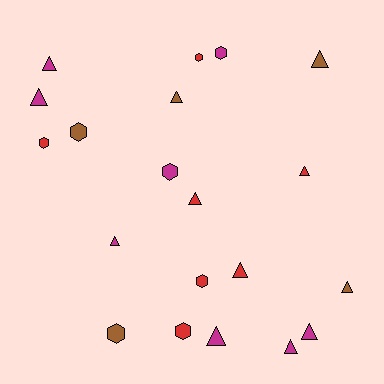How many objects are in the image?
There are 20 objects.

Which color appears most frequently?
Magenta, with 8 objects.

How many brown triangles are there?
There are 3 brown triangles.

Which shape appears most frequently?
Triangle, with 12 objects.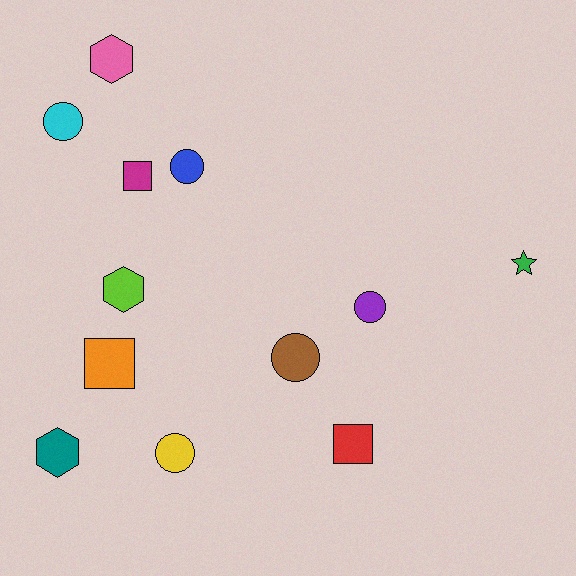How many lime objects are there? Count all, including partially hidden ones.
There is 1 lime object.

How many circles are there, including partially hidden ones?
There are 5 circles.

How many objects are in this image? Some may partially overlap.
There are 12 objects.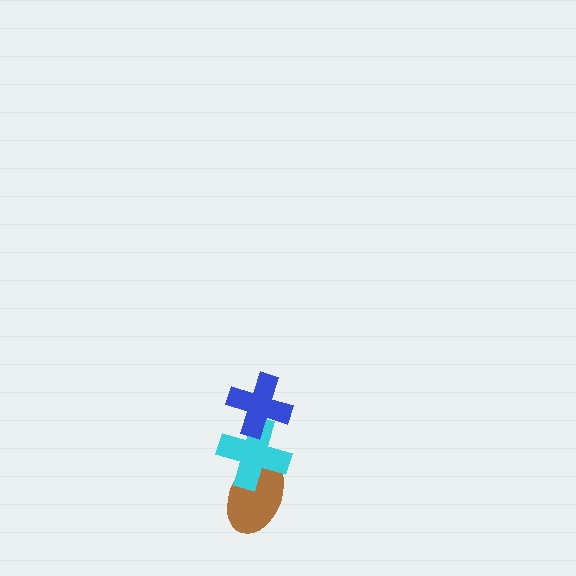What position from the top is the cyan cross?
The cyan cross is 2nd from the top.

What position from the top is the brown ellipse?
The brown ellipse is 3rd from the top.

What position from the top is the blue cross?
The blue cross is 1st from the top.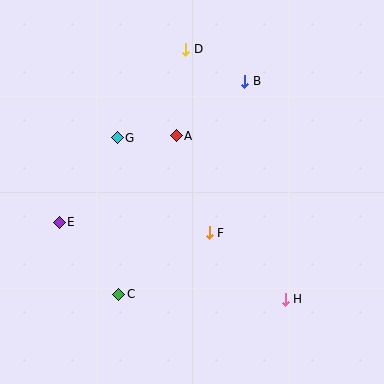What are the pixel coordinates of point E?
Point E is at (59, 222).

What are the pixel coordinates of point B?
Point B is at (245, 81).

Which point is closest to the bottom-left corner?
Point C is closest to the bottom-left corner.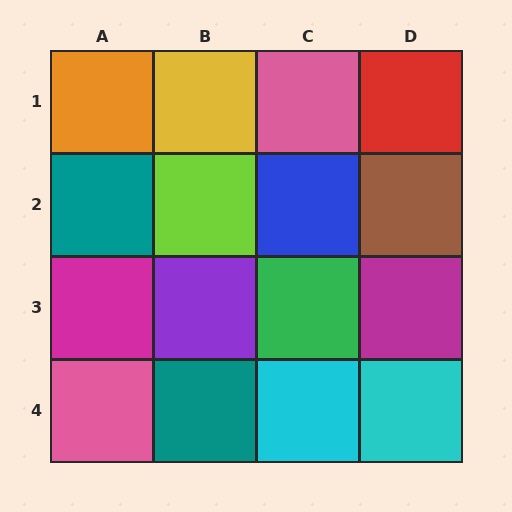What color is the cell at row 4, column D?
Cyan.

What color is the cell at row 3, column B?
Purple.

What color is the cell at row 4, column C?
Cyan.